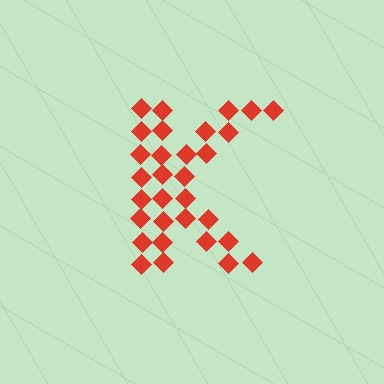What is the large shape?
The large shape is the letter K.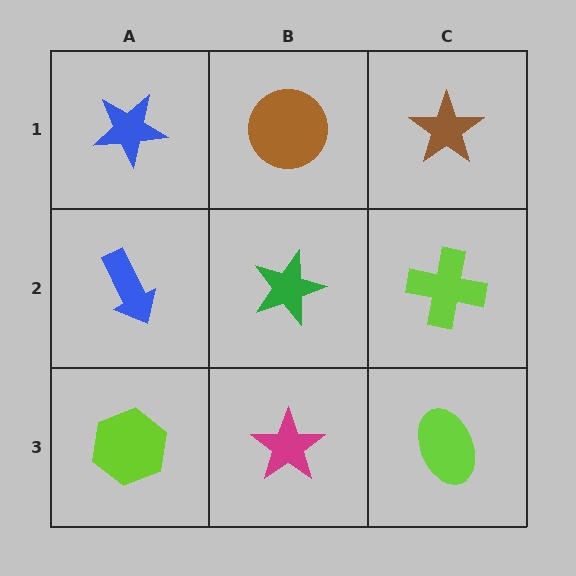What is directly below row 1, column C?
A lime cross.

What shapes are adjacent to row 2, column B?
A brown circle (row 1, column B), a magenta star (row 3, column B), a blue arrow (row 2, column A), a lime cross (row 2, column C).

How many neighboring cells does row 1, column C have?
2.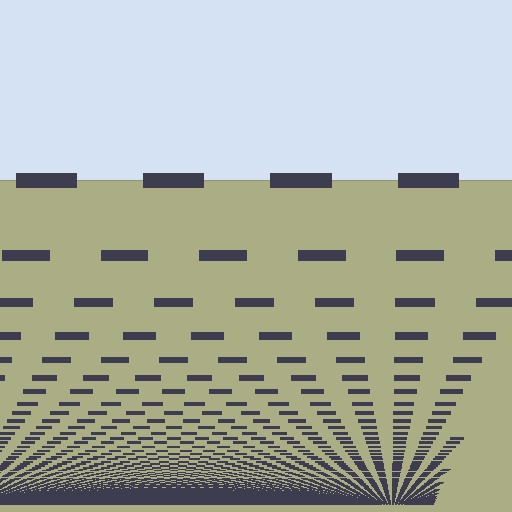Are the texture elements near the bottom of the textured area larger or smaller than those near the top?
Smaller. The gradient is inverted — elements near the bottom are smaller and denser.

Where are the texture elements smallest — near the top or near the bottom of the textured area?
Near the bottom.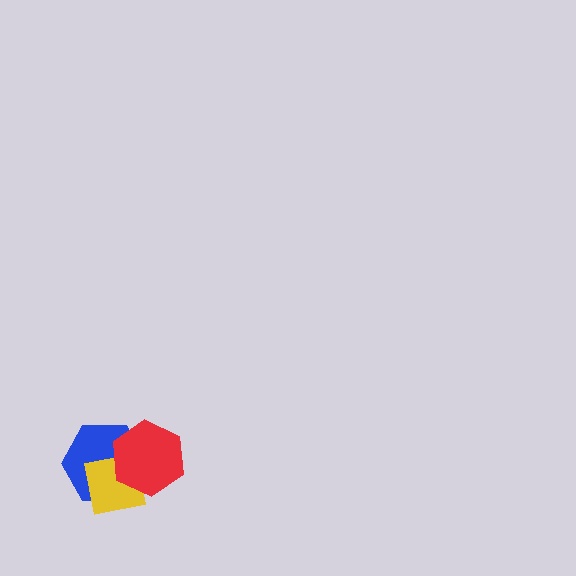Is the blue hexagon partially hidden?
Yes, it is partially covered by another shape.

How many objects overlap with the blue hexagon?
2 objects overlap with the blue hexagon.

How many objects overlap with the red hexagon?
2 objects overlap with the red hexagon.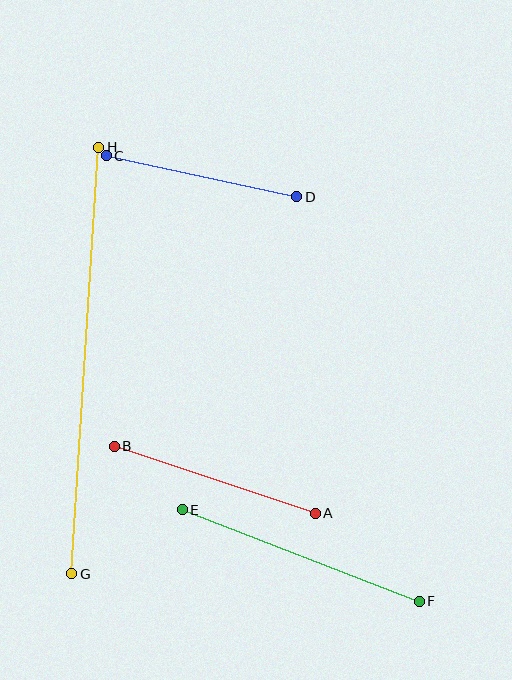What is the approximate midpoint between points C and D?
The midpoint is at approximately (202, 176) pixels.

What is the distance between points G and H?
The distance is approximately 427 pixels.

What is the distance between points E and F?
The distance is approximately 254 pixels.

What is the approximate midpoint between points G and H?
The midpoint is at approximately (85, 361) pixels.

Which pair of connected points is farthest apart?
Points G and H are farthest apart.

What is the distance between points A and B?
The distance is approximately 212 pixels.